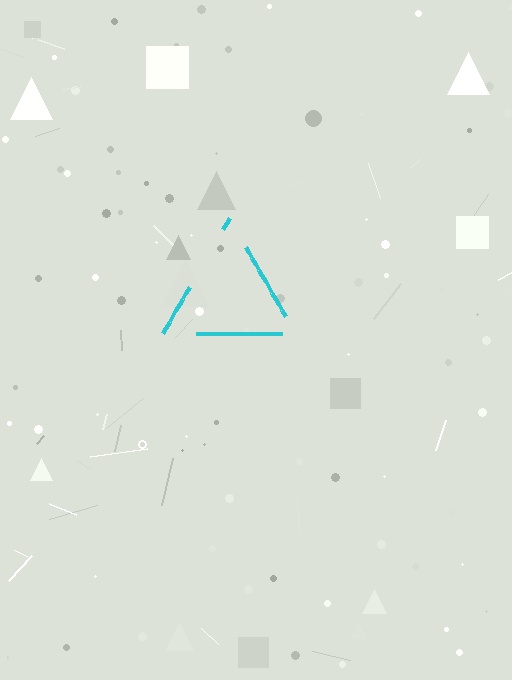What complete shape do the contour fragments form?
The contour fragments form a triangle.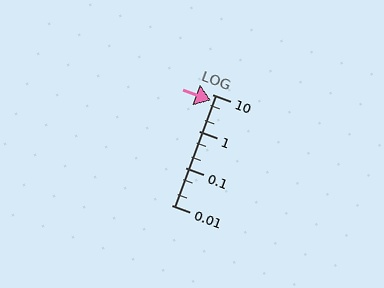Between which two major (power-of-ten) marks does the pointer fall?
The pointer is between 1 and 10.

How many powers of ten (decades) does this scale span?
The scale spans 3 decades, from 0.01 to 10.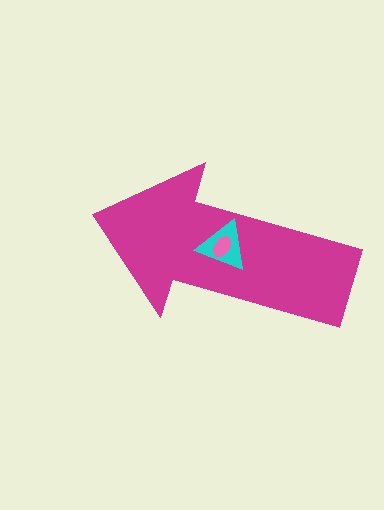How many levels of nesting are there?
3.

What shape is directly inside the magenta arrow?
The cyan triangle.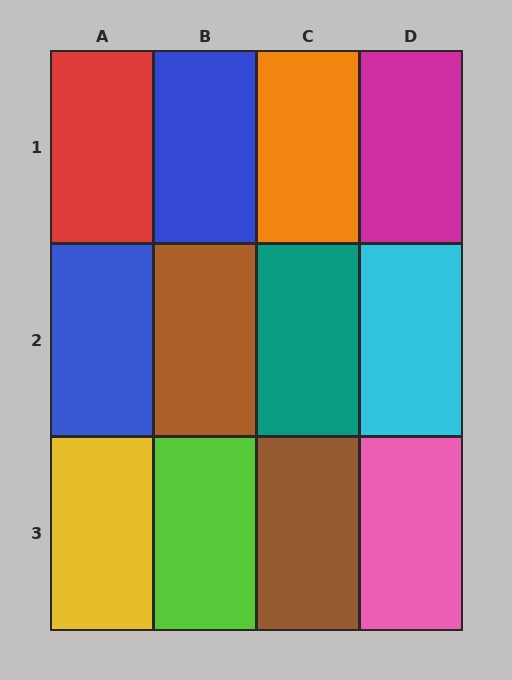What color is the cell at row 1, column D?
Magenta.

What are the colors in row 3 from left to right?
Yellow, lime, brown, pink.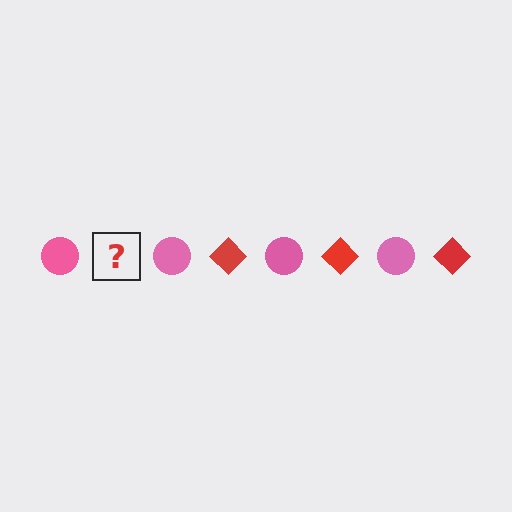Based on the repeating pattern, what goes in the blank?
The blank should be a red diamond.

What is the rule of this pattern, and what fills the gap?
The rule is that the pattern alternates between pink circle and red diamond. The gap should be filled with a red diamond.